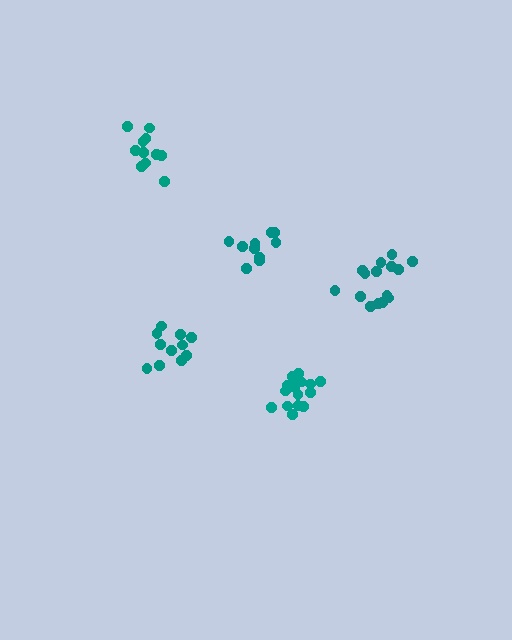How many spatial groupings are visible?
There are 5 spatial groupings.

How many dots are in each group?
Group 1: 10 dots, Group 2: 15 dots, Group 3: 16 dots, Group 4: 11 dots, Group 5: 11 dots (63 total).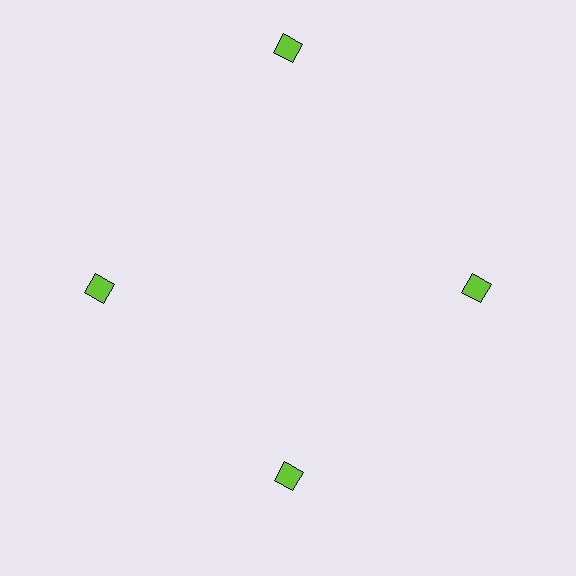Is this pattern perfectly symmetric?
No. The 4 lime squares are arranged in a ring, but one element near the 12 o'clock position is pushed outward from the center, breaking the 4-fold rotational symmetry.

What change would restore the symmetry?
The symmetry would be restored by moving it inward, back onto the ring so that all 4 squares sit at equal angles and equal distance from the center.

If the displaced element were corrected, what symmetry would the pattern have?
It would have 4-fold rotational symmetry — the pattern would map onto itself every 90 degrees.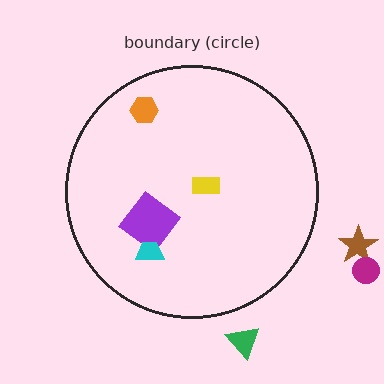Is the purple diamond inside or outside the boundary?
Inside.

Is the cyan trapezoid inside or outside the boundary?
Inside.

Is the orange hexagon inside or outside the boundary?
Inside.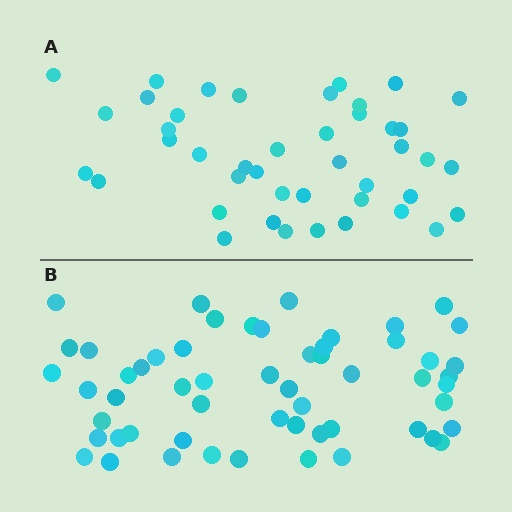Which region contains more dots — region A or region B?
Region B (the bottom region) has more dots.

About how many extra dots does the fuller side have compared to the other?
Region B has approximately 15 more dots than region A.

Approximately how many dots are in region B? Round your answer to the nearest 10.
About 60 dots. (The exact count is 56, which rounds to 60.)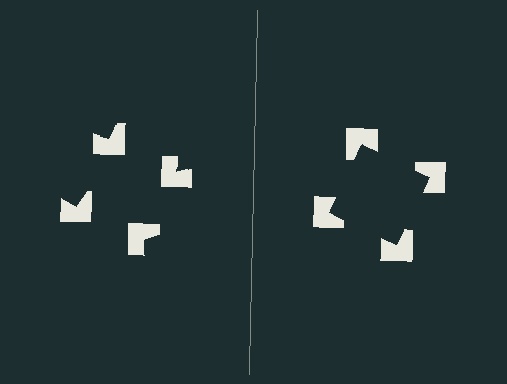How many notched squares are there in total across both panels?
8 — 4 on each side.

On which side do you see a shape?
An illusory square appears on the right side. On the left side the wedge cuts are rotated, so no coherent shape forms.